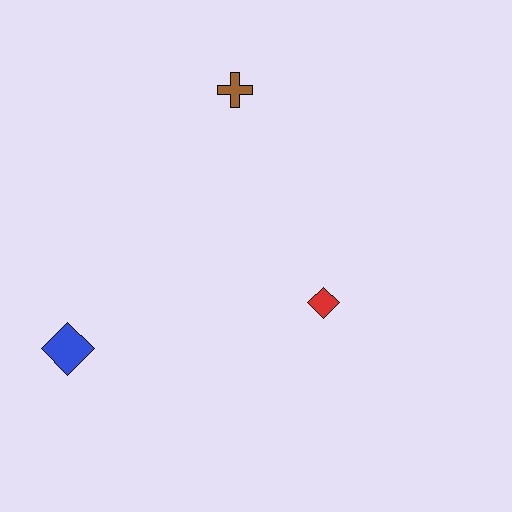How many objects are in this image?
There are 3 objects.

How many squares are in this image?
There are no squares.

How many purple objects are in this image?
There are no purple objects.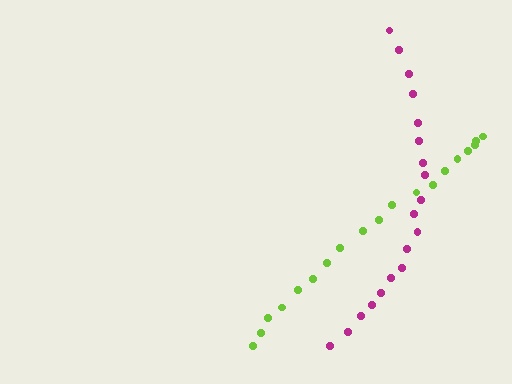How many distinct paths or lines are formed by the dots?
There are 2 distinct paths.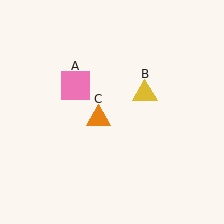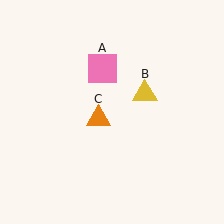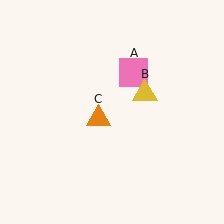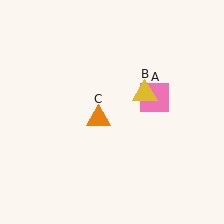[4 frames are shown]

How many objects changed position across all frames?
1 object changed position: pink square (object A).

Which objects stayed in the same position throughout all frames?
Yellow triangle (object B) and orange triangle (object C) remained stationary.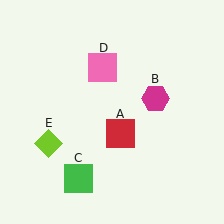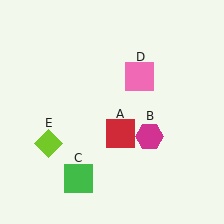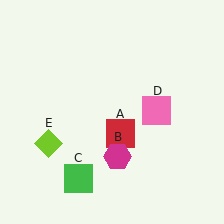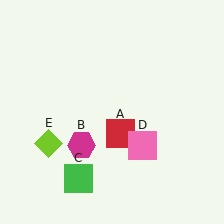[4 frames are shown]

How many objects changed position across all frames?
2 objects changed position: magenta hexagon (object B), pink square (object D).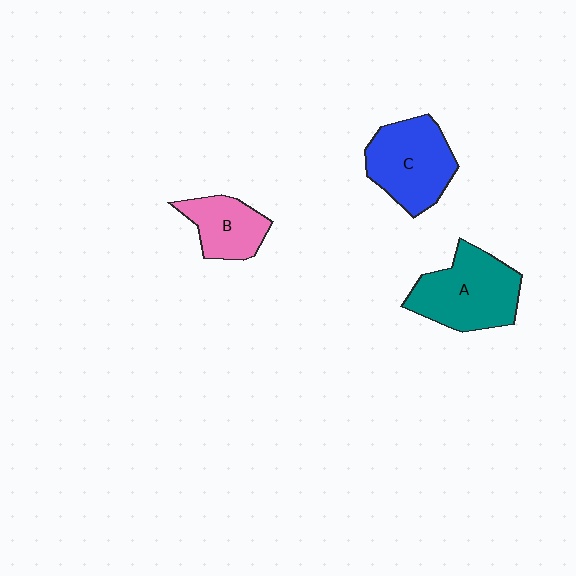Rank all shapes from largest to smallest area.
From largest to smallest: A (teal), C (blue), B (pink).